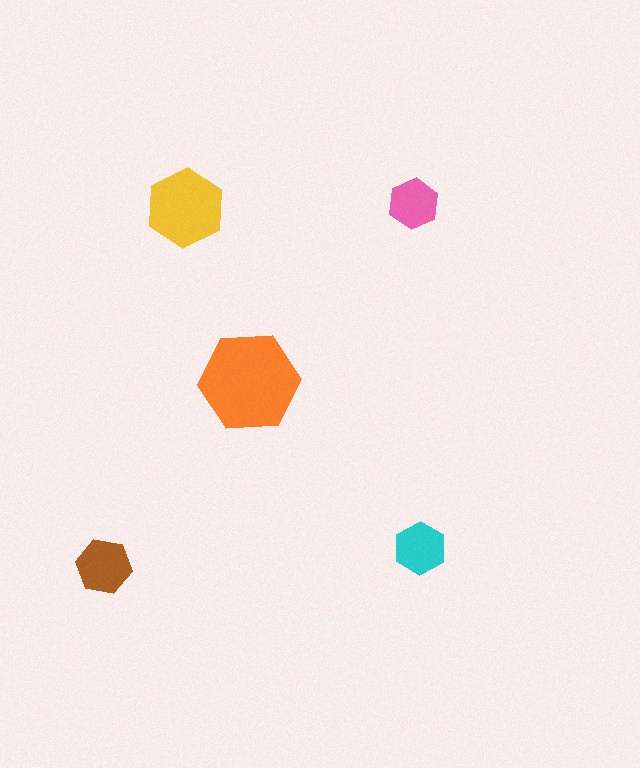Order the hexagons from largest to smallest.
the orange one, the yellow one, the brown one, the cyan one, the pink one.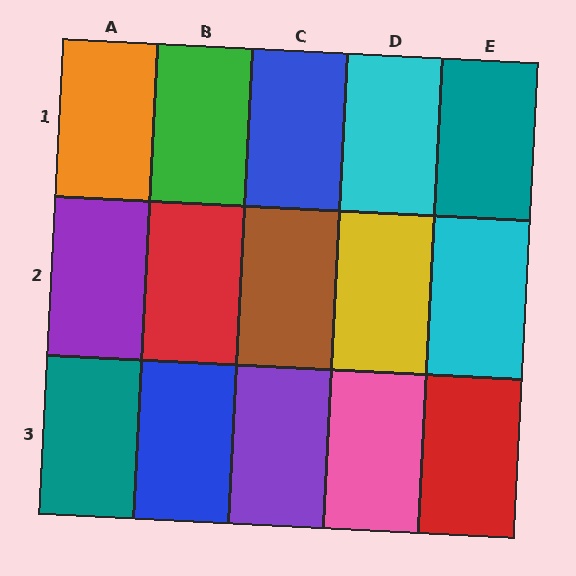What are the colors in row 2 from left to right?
Purple, red, brown, yellow, cyan.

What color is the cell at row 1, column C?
Blue.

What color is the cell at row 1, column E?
Teal.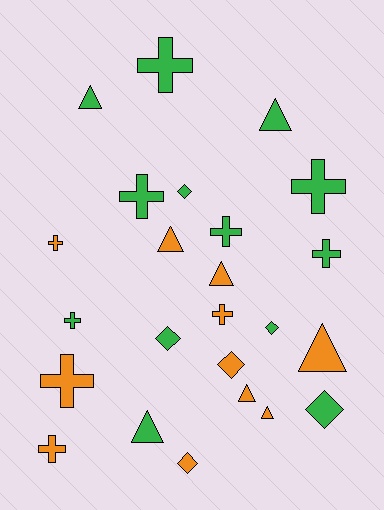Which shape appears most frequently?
Cross, with 10 objects.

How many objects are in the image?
There are 24 objects.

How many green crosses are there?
There are 6 green crosses.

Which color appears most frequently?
Green, with 13 objects.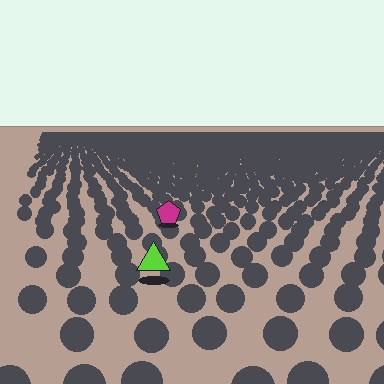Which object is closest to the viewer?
The lime triangle is closest. The texture marks near it are larger and more spread out.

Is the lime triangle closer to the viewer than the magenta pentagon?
Yes. The lime triangle is closer — you can tell from the texture gradient: the ground texture is coarser near it.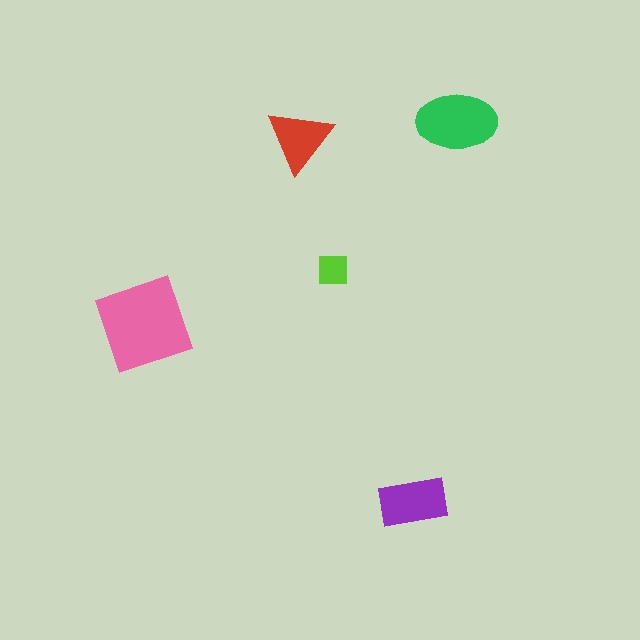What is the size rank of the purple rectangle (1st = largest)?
3rd.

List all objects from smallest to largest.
The lime square, the red triangle, the purple rectangle, the green ellipse, the pink diamond.